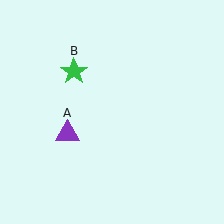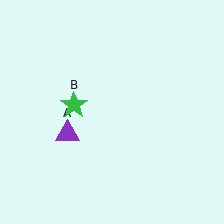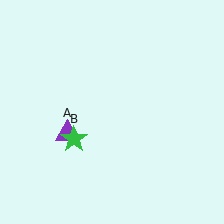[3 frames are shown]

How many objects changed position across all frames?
1 object changed position: green star (object B).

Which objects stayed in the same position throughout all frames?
Purple triangle (object A) remained stationary.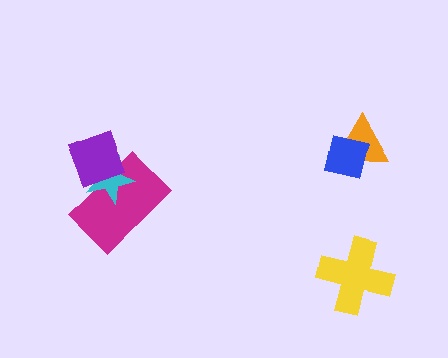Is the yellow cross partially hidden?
No, no other shape covers it.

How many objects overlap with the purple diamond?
2 objects overlap with the purple diamond.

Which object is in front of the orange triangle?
The blue square is in front of the orange triangle.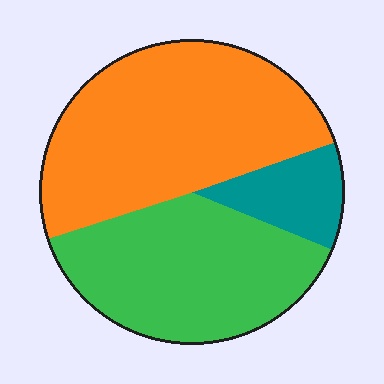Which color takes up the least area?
Teal, at roughly 10%.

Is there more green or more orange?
Orange.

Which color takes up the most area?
Orange, at roughly 50%.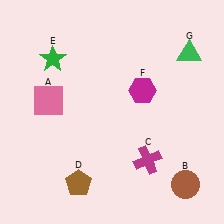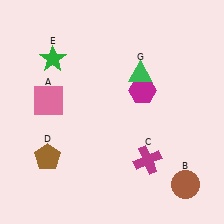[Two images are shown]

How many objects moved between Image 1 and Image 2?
2 objects moved between the two images.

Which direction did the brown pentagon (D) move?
The brown pentagon (D) moved left.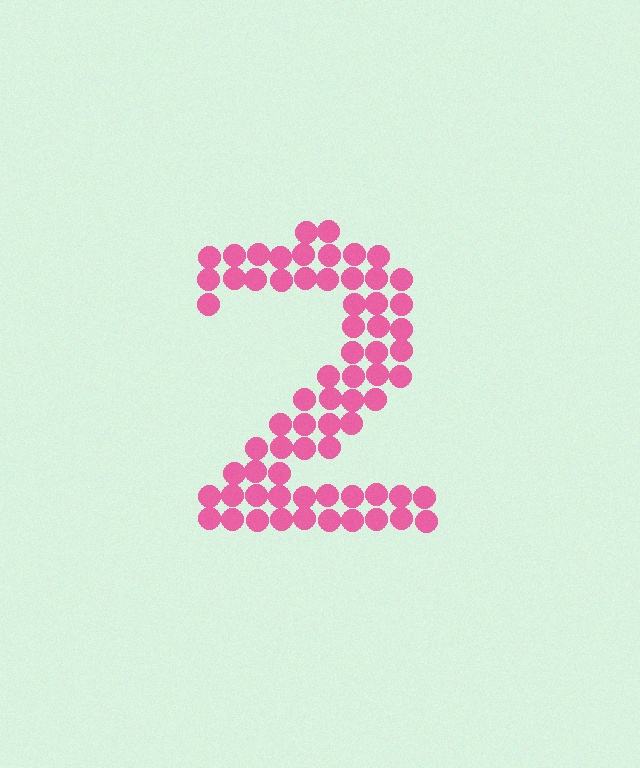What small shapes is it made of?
It is made of small circles.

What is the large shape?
The large shape is the digit 2.